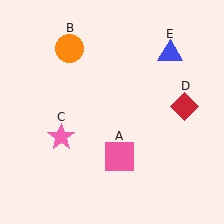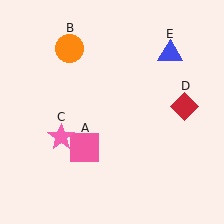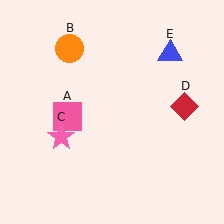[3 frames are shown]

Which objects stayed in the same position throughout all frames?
Orange circle (object B) and pink star (object C) and red diamond (object D) and blue triangle (object E) remained stationary.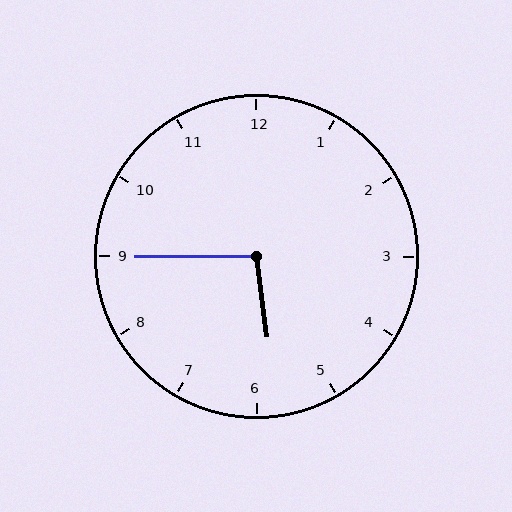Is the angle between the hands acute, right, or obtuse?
It is obtuse.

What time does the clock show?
5:45.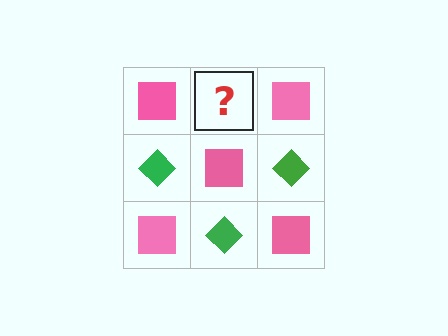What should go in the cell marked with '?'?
The missing cell should contain a green diamond.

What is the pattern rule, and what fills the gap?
The rule is that it alternates pink square and green diamond in a checkerboard pattern. The gap should be filled with a green diamond.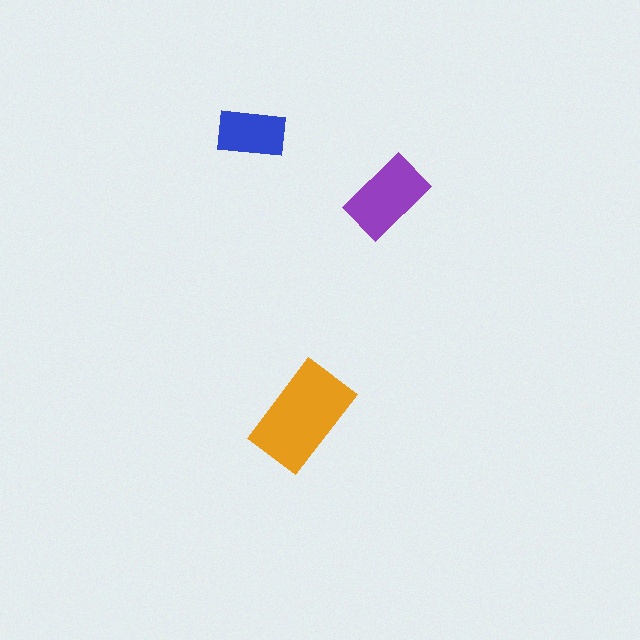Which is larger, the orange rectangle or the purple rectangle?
The orange one.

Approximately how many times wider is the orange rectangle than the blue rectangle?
About 1.5 times wider.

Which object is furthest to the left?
The blue rectangle is leftmost.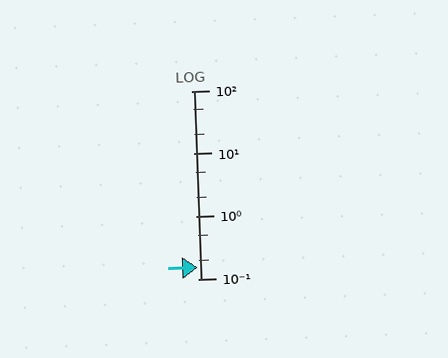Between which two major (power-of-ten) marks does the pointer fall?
The pointer is between 0.1 and 1.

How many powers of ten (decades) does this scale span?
The scale spans 3 decades, from 0.1 to 100.